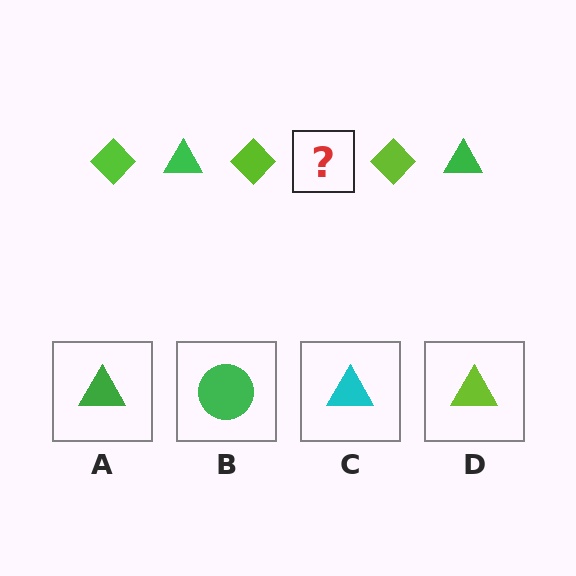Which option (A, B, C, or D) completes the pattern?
A.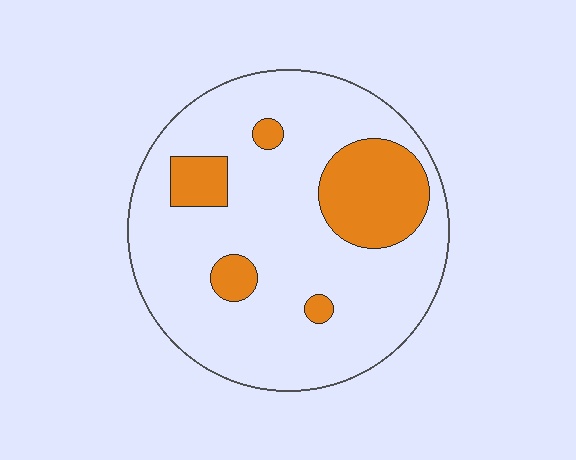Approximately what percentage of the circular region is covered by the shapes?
Approximately 20%.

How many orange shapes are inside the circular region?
5.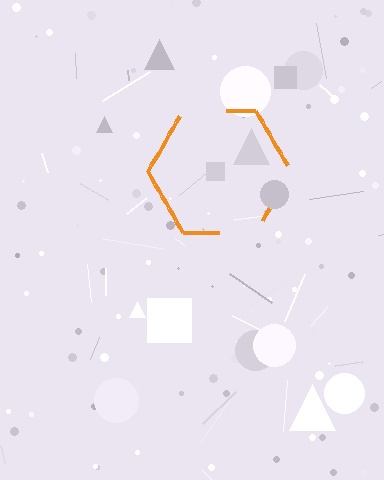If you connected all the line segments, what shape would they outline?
They would outline a hexagon.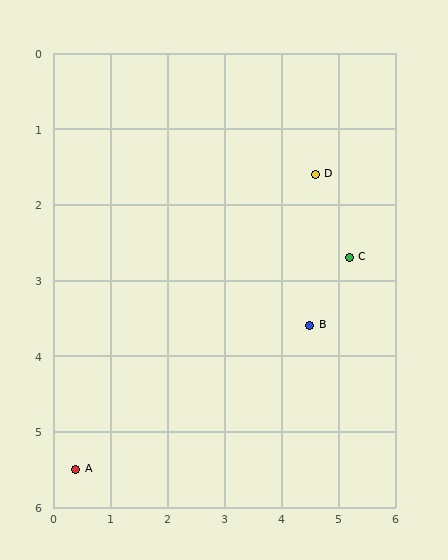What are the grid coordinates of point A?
Point A is at approximately (0.4, 5.5).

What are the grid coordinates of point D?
Point D is at approximately (4.6, 1.6).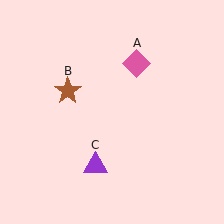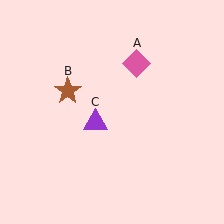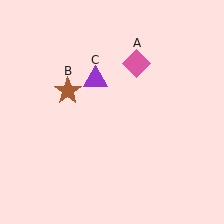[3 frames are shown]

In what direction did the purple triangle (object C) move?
The purple triangle (object C) moved up.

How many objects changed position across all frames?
1 object changed position: purple triangle (object C).